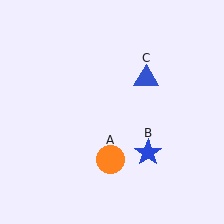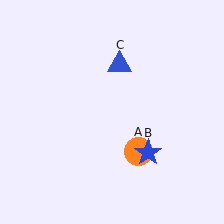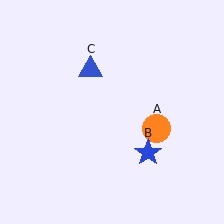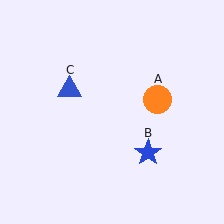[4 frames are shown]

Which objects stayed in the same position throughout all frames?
Blue star (object B) remained stationary.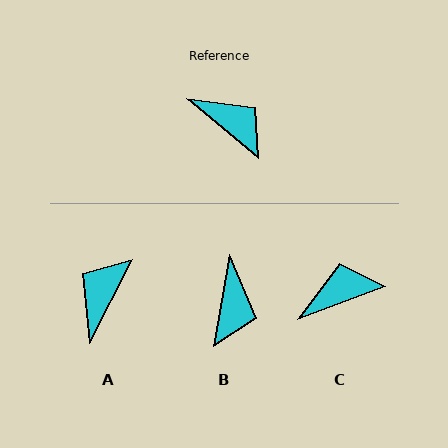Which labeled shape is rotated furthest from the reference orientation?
A, about 103 degrees away.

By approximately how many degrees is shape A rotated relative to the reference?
Approximately 103 degrees counter-clockwise.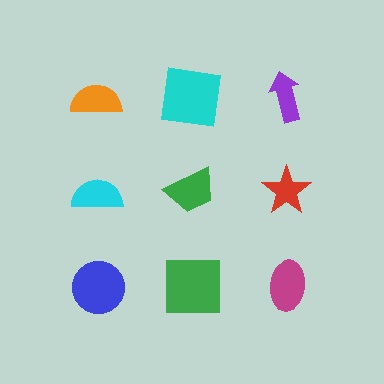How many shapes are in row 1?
3 shapes.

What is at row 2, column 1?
A cyan semicircle.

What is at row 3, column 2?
A green square.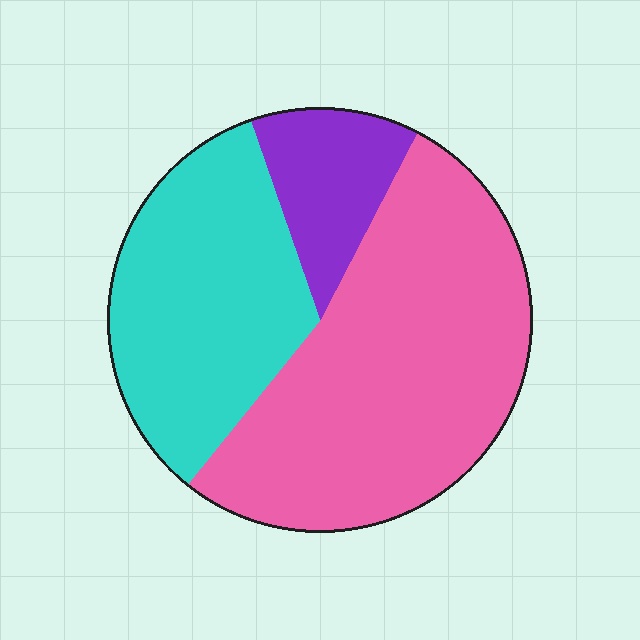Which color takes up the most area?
Pink, at roughly 55%.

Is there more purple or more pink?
Pink.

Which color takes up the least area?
Purple, at roughly 15%.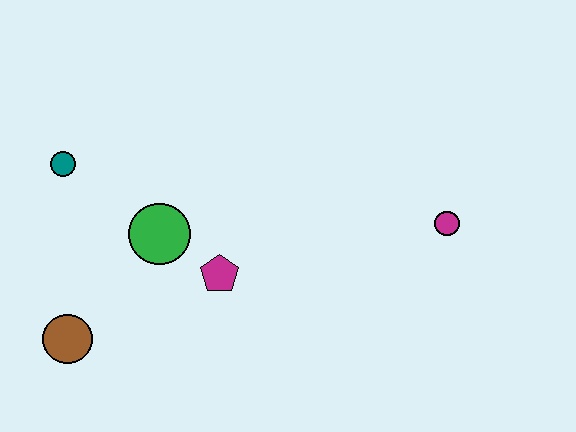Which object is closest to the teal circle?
The green circle is closest to the teal circle.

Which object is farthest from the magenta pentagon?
The magenta circle is farthest from the magenta pentagon.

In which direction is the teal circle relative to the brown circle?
The teal circle is above the brown circle.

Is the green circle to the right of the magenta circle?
No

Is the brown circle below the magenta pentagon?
Yes